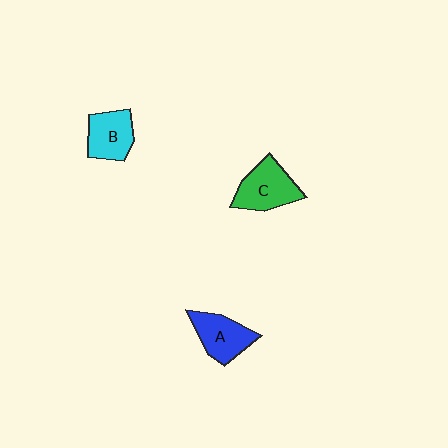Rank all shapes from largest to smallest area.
From largest to smallest: C (green), A (blue), B (cyan).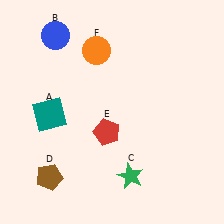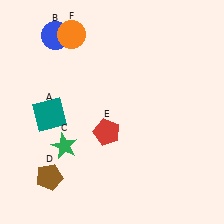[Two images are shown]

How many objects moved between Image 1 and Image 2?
2 objects moved between the two images.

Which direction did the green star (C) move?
The green star (C) moved left.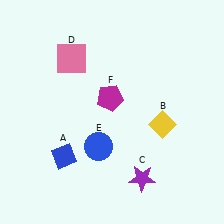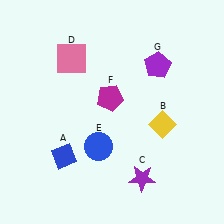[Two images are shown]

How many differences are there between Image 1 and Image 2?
There is 1 difference between the two images.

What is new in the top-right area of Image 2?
A purple pentagon (G) was added in the top-right area of Image 2.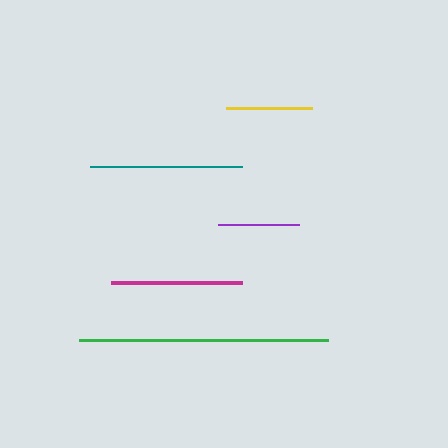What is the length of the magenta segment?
The magenta segment is approximately 131 pixels long.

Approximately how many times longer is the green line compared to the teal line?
The green line is approximately 1.6 times the length of the teal line.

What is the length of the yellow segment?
The yellow segment is approximately 86 pixels long.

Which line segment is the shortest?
The purple line is the shortest at approximately 81 pixels.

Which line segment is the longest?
The green line is the longest at approximately 248 pixels.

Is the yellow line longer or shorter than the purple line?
The yellow line is longer than the purple line.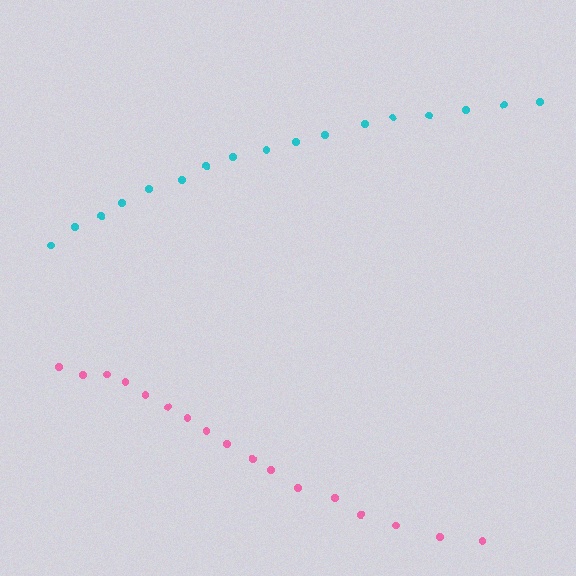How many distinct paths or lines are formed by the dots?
There are 2 distinct paths.